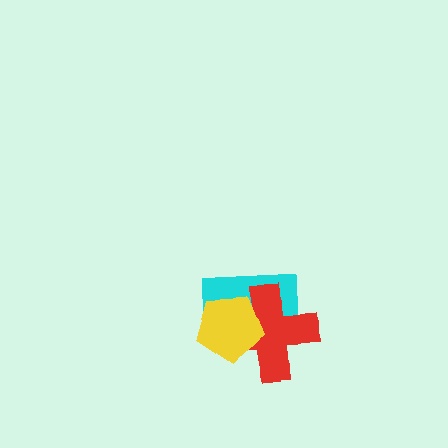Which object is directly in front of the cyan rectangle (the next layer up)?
The red cross is directly in front of the cyan rectangle.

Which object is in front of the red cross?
The yellow pentagon is in front of the red cross.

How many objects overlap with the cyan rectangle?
2 objects overlap with the cyan rectangle.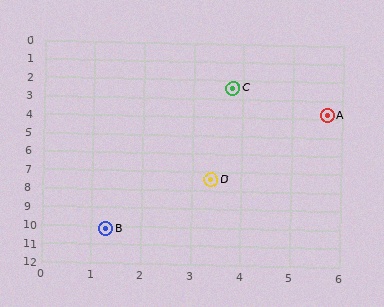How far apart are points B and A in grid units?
Points B and A are about 7.8 grid units apart.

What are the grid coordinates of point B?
Point B is at approximately (1.3, 10.2).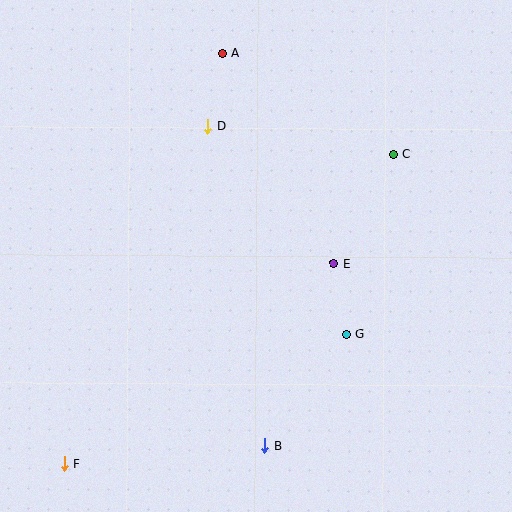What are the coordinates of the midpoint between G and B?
The midpoint between G and B is at (305, 390).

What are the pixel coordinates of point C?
Point C is at (393, 154).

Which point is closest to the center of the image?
Point E at (334, 263) is closest to the center.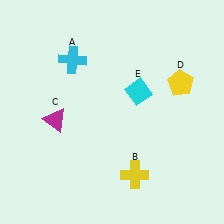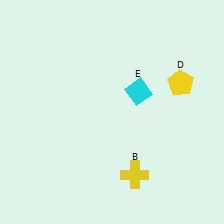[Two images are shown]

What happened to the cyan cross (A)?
The cyan cross (A) was removed in Image 2. It was in the top-left area of Image 1.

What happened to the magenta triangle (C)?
The magenta triangle (C) was removed in Image 2. It was in the bottom-left area of Image 1.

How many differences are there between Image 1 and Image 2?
There are 2 differences between the two images.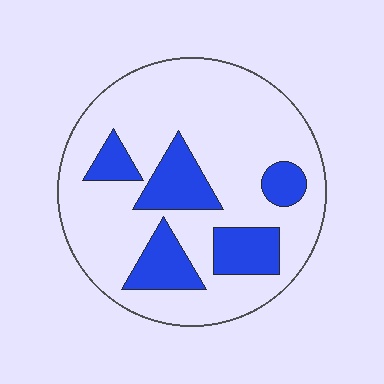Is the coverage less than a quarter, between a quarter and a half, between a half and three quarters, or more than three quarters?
Less than a quarter.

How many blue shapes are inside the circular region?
5.